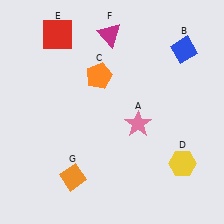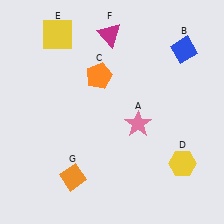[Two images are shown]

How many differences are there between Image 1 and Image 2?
There is 1 difference between the two images.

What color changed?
The square (E) changed from red in Image 1 to yellow in Image 2.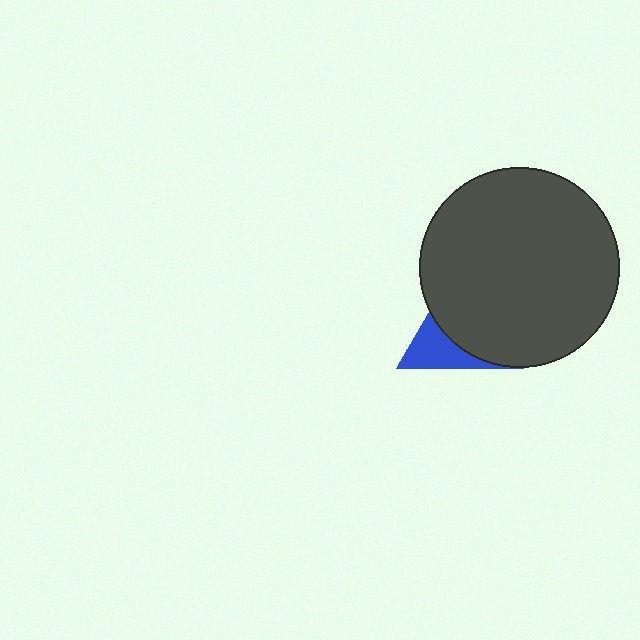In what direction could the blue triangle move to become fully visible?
The blue triangle could move toward the lower-left. That would shift it out from behind the dark gray circle entirely.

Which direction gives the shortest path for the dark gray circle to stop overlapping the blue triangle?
Moving toward the upper-right gives the shortest separation.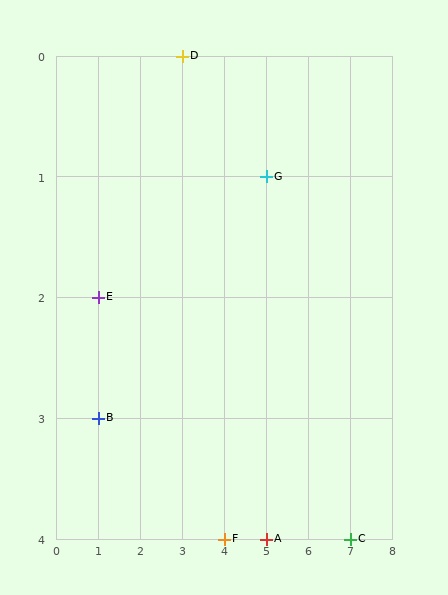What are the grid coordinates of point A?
Point A is at grid coordinates (5, 4).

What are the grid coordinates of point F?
Point F is at grid coordinates (4, 4).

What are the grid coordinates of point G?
Point G is at grid coordinates (5, 1).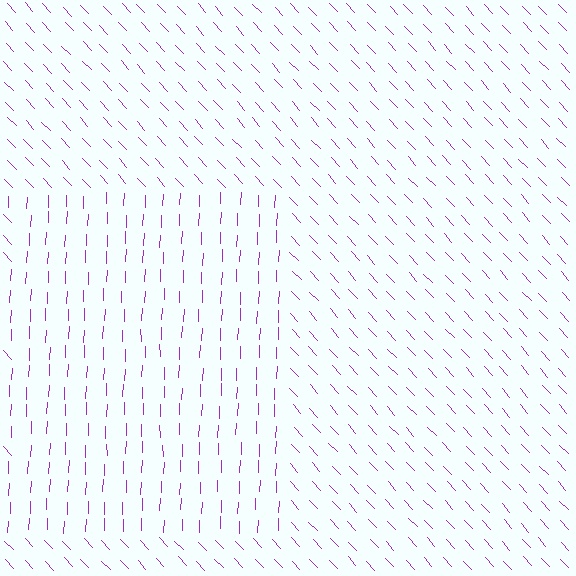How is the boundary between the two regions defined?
The boundary is defined purely by a change in line orientation (approximately 45 degrees difference). All lines are the same color and thickness.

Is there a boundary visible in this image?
Yes, there is a texture boundary formed by a change in line orientation.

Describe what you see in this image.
The image is filled with small purple line segments. A rectangle region in the image has lines oriented differently from the surrounding lines, creating a visible texture boundary.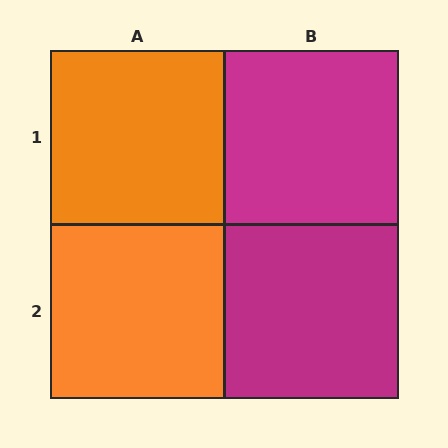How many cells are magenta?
2 cells are magenta.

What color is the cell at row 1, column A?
Orange.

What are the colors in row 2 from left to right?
Orange, magenta.